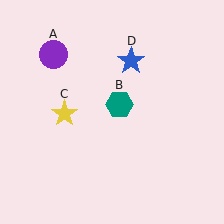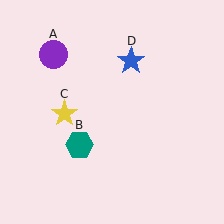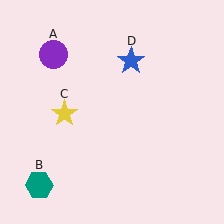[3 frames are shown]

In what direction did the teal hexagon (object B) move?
The teal hexagon (object B) moved down and to the left.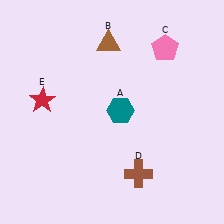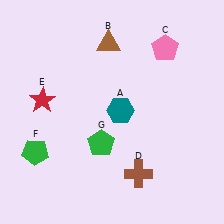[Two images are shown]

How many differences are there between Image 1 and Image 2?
There are 2 differences between the two images.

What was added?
A green pentagon (F), a green pentagon (G) were added in Image 2.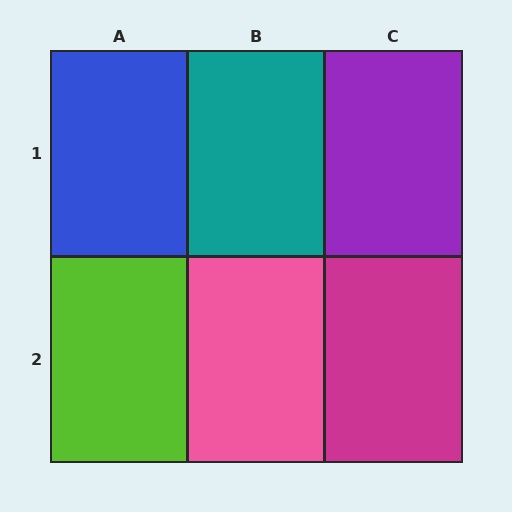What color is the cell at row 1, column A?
Blue.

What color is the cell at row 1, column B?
Teal.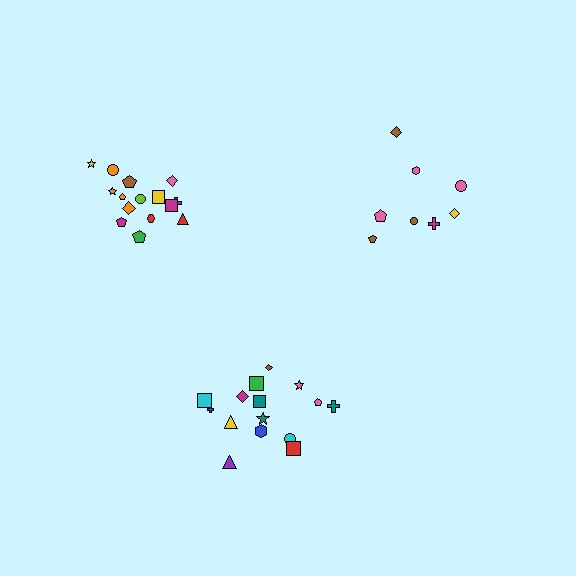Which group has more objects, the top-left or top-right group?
The top-left group.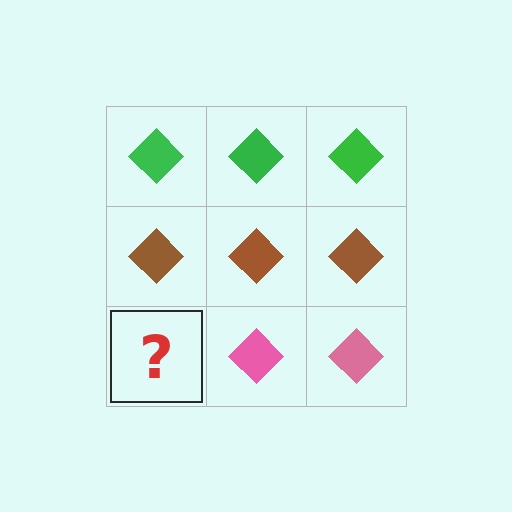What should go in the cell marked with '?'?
The missing cell should contain a pink diamond.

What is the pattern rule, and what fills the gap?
The rule is that each row has a consistent color. The gap should be filled with a pink diamond.